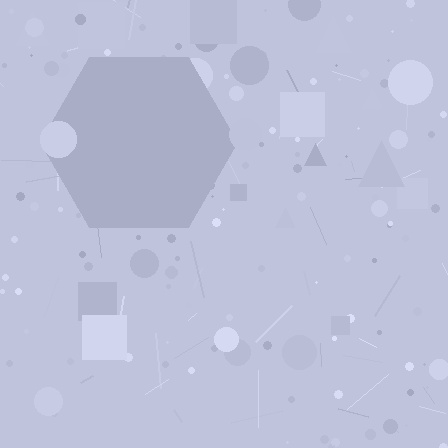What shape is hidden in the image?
A hexagon is hidden in the image.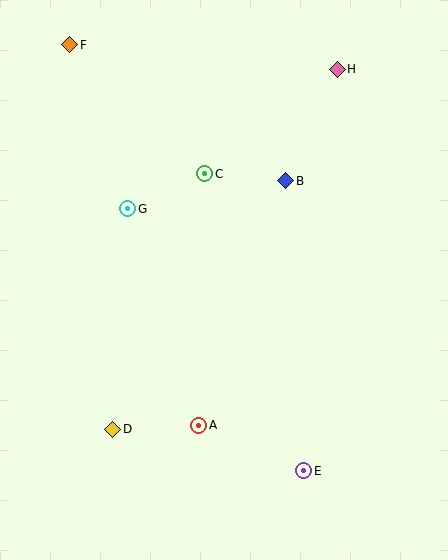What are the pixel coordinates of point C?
Point C is at (205, 174).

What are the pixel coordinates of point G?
Point G is at (128, 209).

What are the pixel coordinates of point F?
Point F is at (70, 45).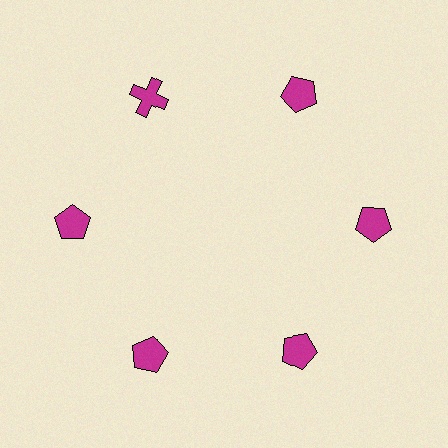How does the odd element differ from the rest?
It has a different shape: cross instead of pentagon.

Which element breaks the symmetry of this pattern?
The magenta cross at roughly the 11 o'clock position breaks the symmetry. All other shapes are magenta pentagons.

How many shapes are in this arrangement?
There are 6 shapes arranged in a ring pattern.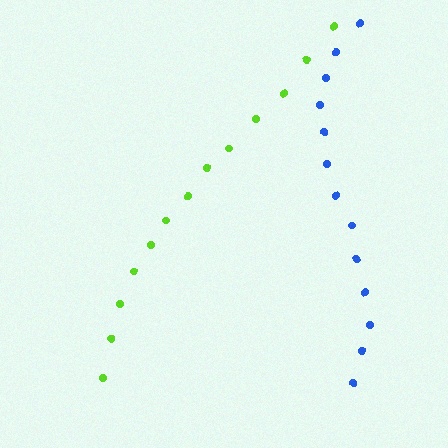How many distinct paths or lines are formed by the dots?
There are 2 distinct paths.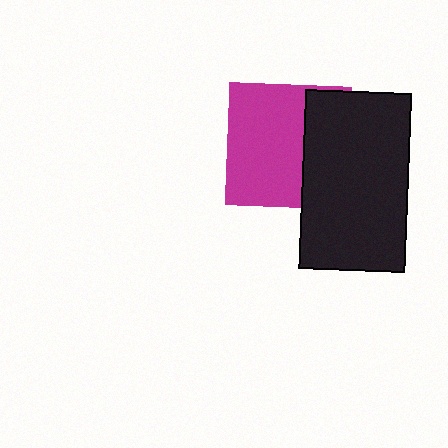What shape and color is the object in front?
The object in front is a black rectangle.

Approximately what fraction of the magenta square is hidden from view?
Roughly 37% of the magenta square is hidden behind the black rectangle.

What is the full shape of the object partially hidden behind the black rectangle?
The partially hidden object is a magenta square.